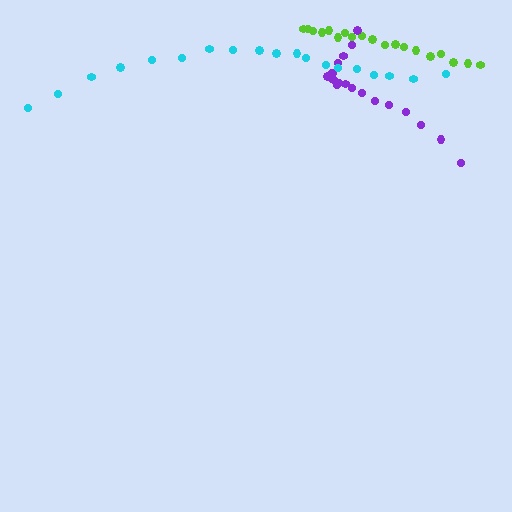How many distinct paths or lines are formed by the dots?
There are 3 distinct paths.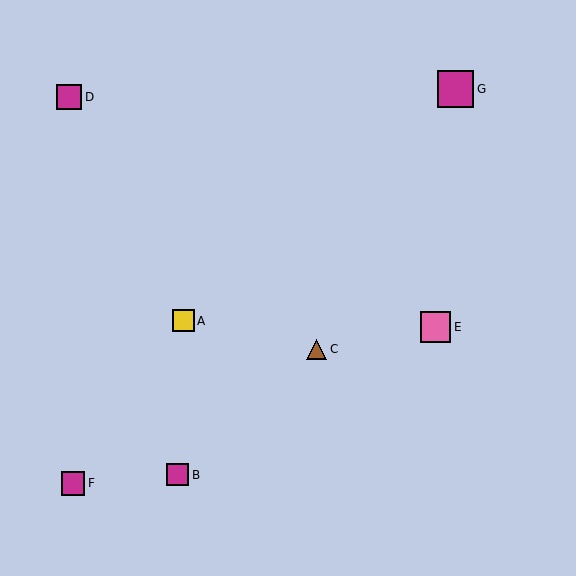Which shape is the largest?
The magenta square (labeled G) is the largest.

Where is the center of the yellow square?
The center of the yellow square is at (183, 321).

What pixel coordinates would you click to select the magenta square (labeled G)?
Click at (456, 89) to select the magenta square G.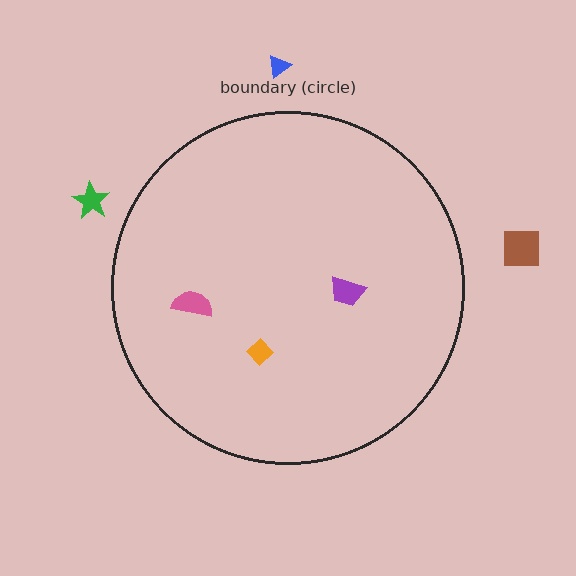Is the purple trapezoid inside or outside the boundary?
Inside.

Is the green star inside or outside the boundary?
Outside.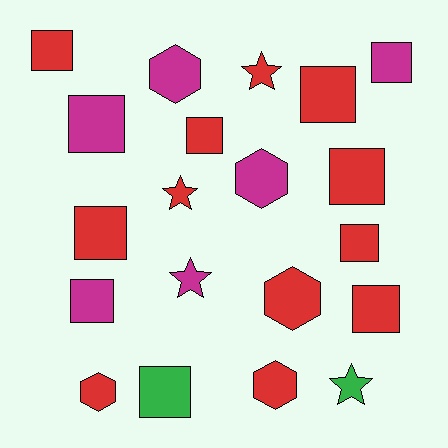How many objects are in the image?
There are 20 objects.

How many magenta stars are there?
There is 1 magenta star.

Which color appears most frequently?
Red, with 12 objects.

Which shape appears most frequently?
Square, with 11 objects.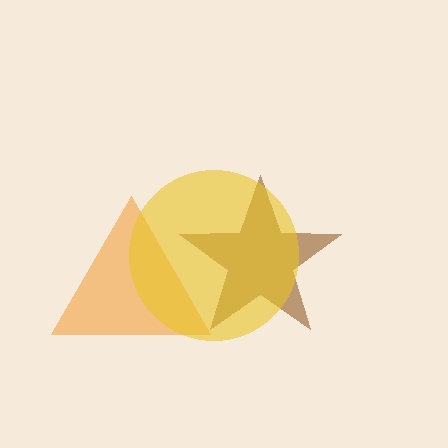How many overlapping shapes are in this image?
There are 3 overlapping shapes in the image.